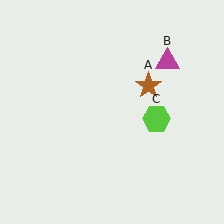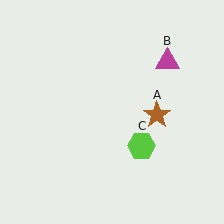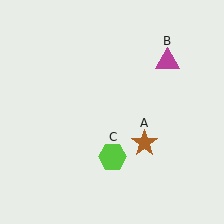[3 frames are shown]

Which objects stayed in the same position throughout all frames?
Magenta triangle (object B) remained stationary.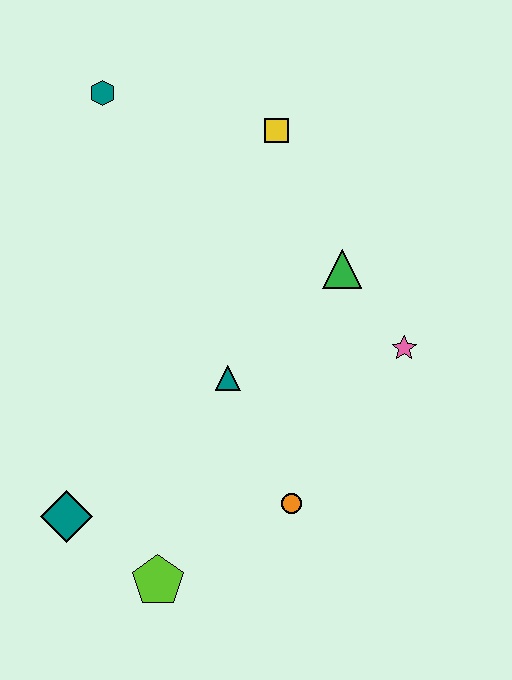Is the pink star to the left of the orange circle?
No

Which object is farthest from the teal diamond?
The yellow square is farthest from the teal diamond.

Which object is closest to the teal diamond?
The lime pentagon is closest to the teal diamond.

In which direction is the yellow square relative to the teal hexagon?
The yellow square is to the right of the teal hexagon.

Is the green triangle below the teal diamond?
No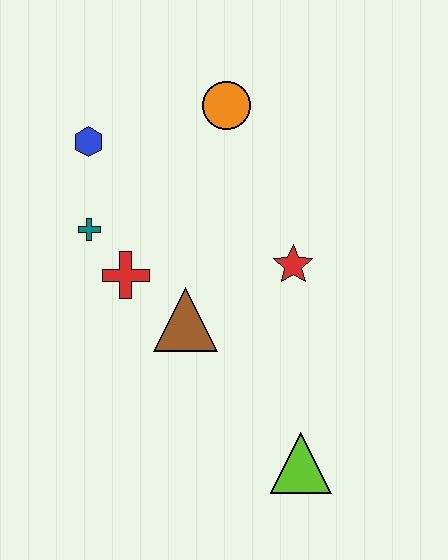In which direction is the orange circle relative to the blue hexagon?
The orange circle is to the right of the blue hexagon.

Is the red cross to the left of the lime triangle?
Yes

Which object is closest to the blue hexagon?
The teal cross is closest to the blue hexagon.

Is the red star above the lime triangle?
Yes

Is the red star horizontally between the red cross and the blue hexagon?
No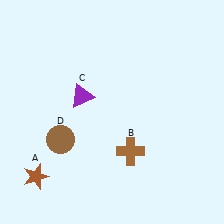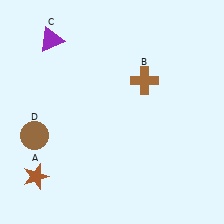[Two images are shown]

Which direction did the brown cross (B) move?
The brown cross (B) moved up.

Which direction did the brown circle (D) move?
The brown circle (D) moved left.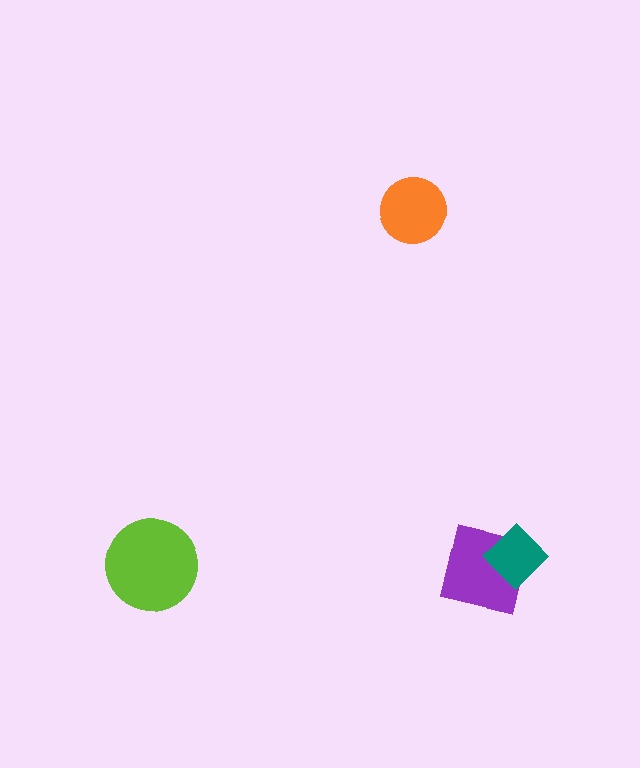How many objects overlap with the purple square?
1 object overlaps with the purple square.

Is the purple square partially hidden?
Yes, it is partially covered by another shape.